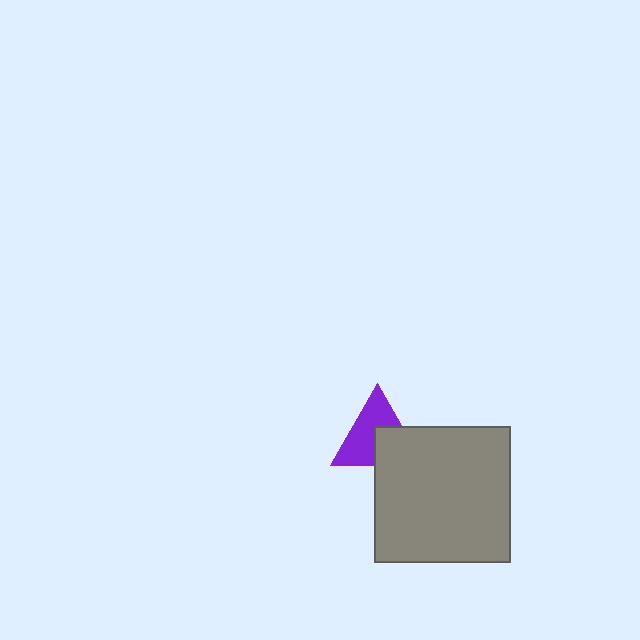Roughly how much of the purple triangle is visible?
About half of it is visible (roughly 59%).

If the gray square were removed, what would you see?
You would see the complete purple triangle.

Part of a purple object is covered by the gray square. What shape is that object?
It is a triangle.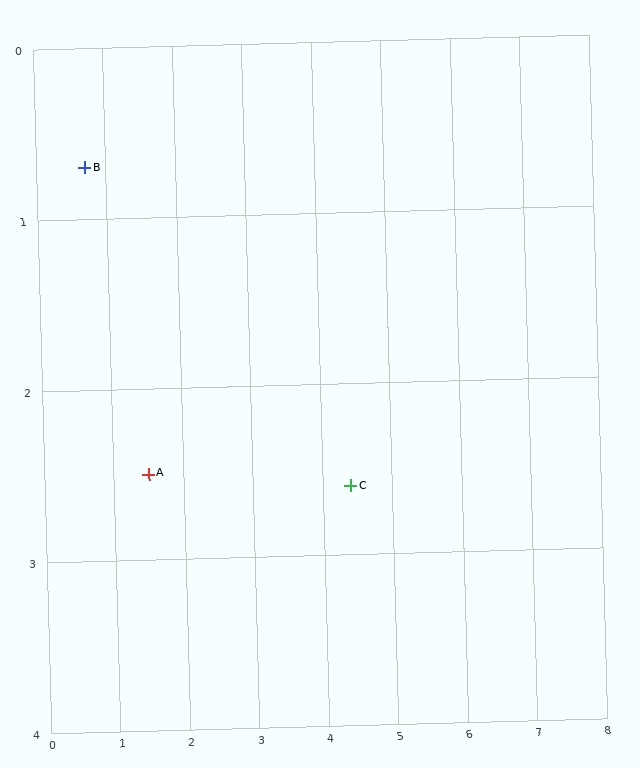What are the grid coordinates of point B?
Point B is at approximately (0.7, 0.7).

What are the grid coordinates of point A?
Point A is at approximately (1.5, 2.5).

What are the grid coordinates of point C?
Point C is at approximately (4.4, 2.6).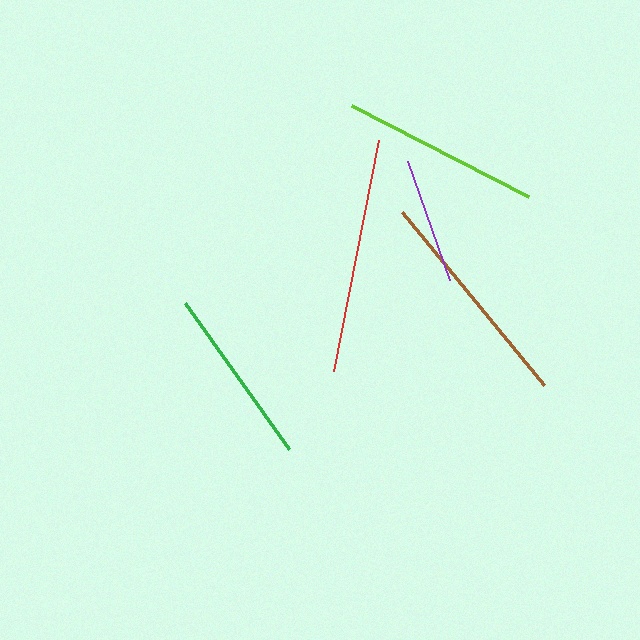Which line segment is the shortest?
The purple line is the shortest at approximately 125 pixels.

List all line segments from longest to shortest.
From longest to shortest: red, brown, lime, green, purple.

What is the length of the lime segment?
The lime segment is approximately 199 pixels long.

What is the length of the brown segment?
The brown segment is approximately 224 pixels long.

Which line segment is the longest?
The red line is the longest at approximately 236 pixels.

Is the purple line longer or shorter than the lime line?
The lime line is longer than the purple line.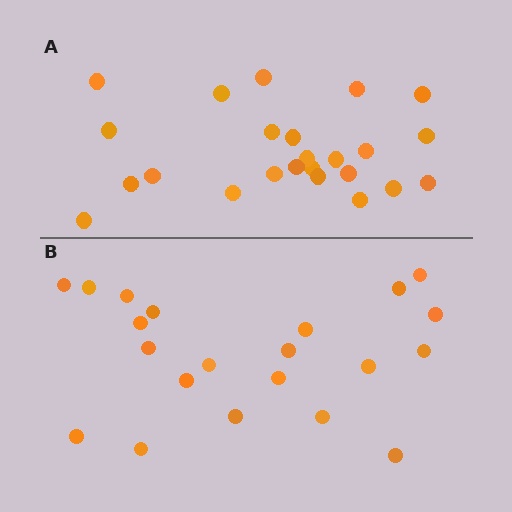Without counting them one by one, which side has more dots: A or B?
Region A (the top region) has more dots.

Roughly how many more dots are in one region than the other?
Region A has just a few more — roughly 2 or 3 more dots than region B.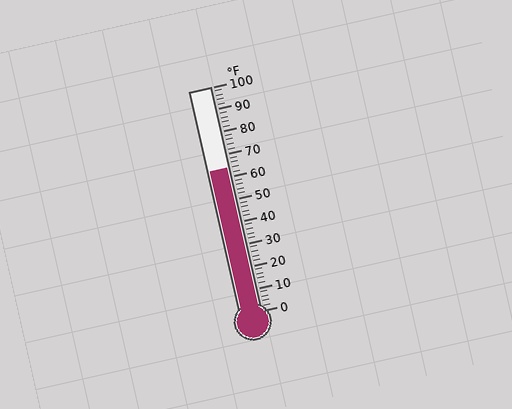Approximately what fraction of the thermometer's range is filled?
The thermometer is filled to approximately 65% of its range.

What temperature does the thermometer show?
The thermometer shows approximately 64°F.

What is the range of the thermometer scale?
The thermometer scale ranges from 0°F to 100°F.